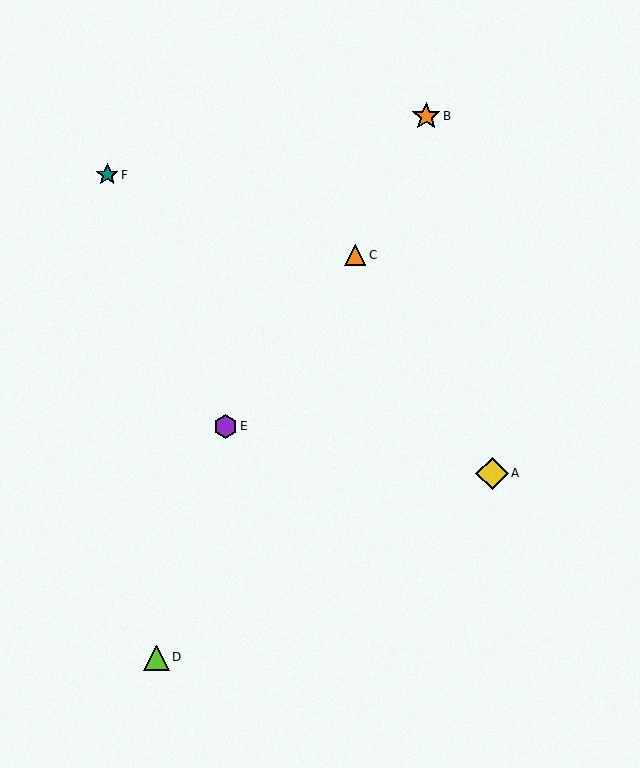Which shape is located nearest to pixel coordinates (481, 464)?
The yellow diamond (labeled A) at (492, 474) is nearest to that location.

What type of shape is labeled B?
Shape B is an orange star.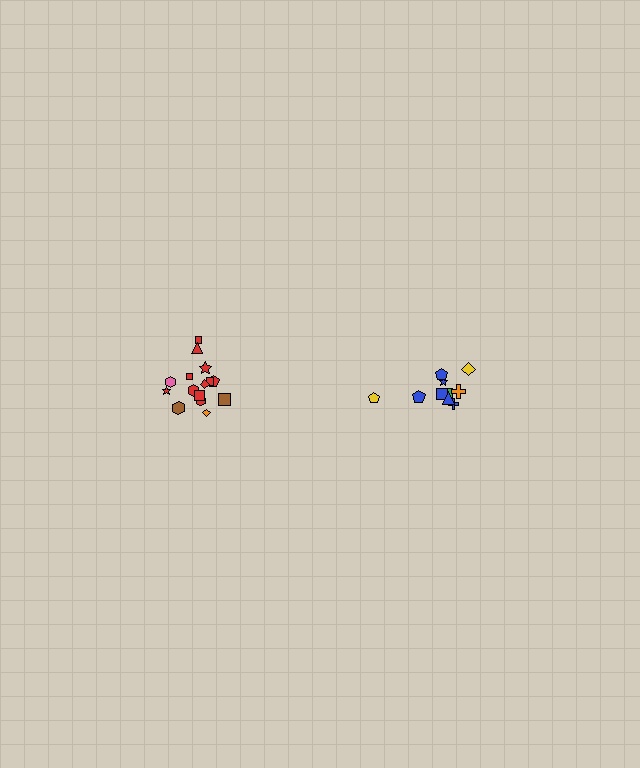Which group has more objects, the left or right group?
The left group.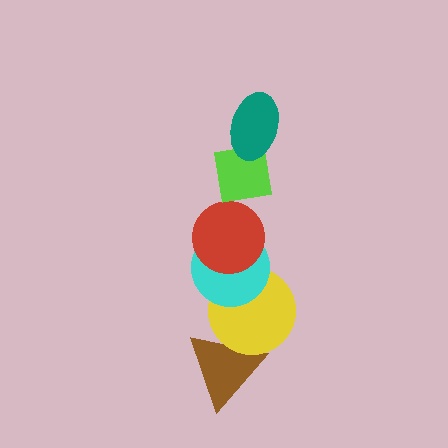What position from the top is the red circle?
The red circle is 3rd from the top.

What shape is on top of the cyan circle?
The red circle is on top of the cyan circle.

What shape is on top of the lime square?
The teal ellipse is on top of the lime square.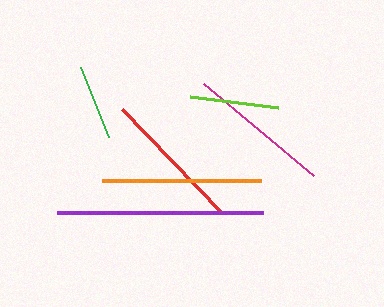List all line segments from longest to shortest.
From longest to shortest: purple, orange, magenta, red, lime, green.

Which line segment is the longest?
The purple line is the longest at approximately 206 pixels.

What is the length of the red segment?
The red segment is approximately 143 pixels long.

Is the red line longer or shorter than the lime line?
The red line is longer than the lime line.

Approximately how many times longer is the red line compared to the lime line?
The red line is approximately 1.6 times the length of the lime line.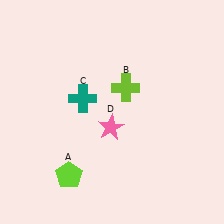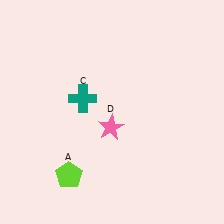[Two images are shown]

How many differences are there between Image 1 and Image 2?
There is 1 difference between the two images.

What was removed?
The lime cross (B) was removed in Image 2.